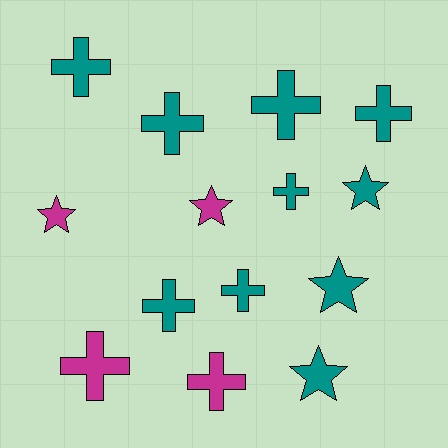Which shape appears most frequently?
Cross, with 9 objects.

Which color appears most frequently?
Teal, with 10 objects.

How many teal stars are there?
There are 3 teal stars.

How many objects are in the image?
There are 14 objects.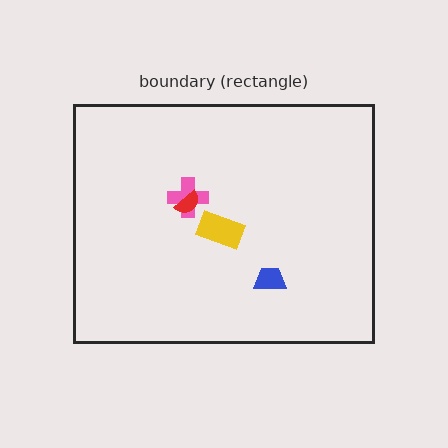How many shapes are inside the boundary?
4 inside, 0 outside.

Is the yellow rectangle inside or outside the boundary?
Inside.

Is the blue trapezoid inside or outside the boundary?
Inside.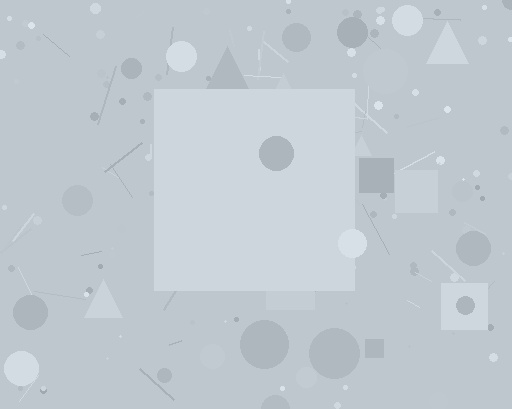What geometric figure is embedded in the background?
A square is embedded in the background.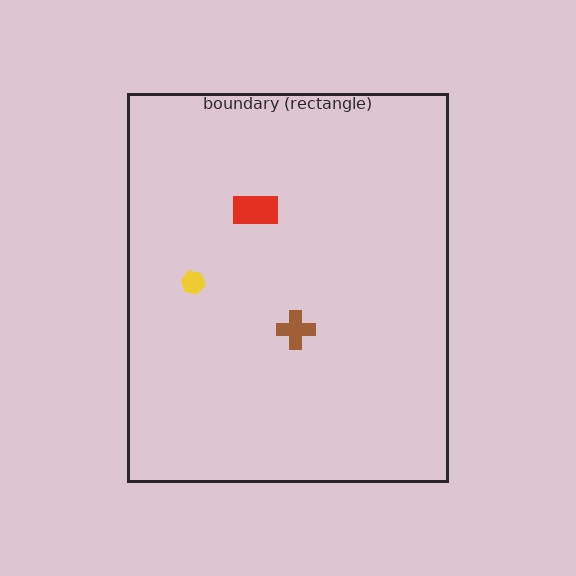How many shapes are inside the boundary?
3 inside, 0 outside.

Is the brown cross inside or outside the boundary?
Inside.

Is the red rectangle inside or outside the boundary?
Inside.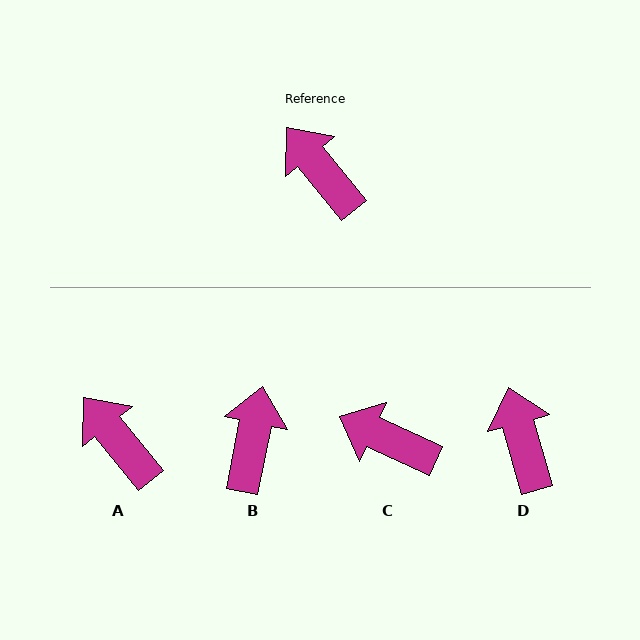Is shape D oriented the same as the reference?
No, it is off by about 24 degrees.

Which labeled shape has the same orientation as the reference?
A.